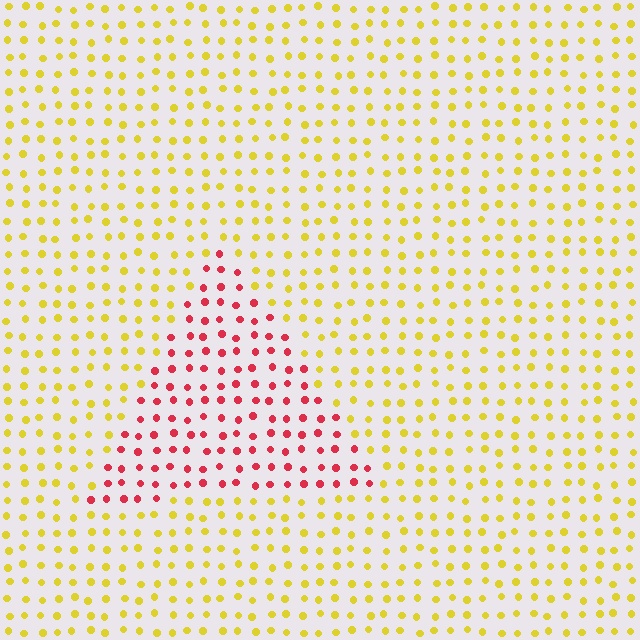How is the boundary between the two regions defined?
The boundary is defined purely by a slight shift in hue (about 66 degrees). Spacing, size, and orientation are identical on both sides.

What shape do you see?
I see a triangle.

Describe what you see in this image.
The image is filled with small yellow elements in a uniform arrangement. A triangle-shaped region is visible where the elements are tinted to a slightly different hue, forming a subtle color boundary.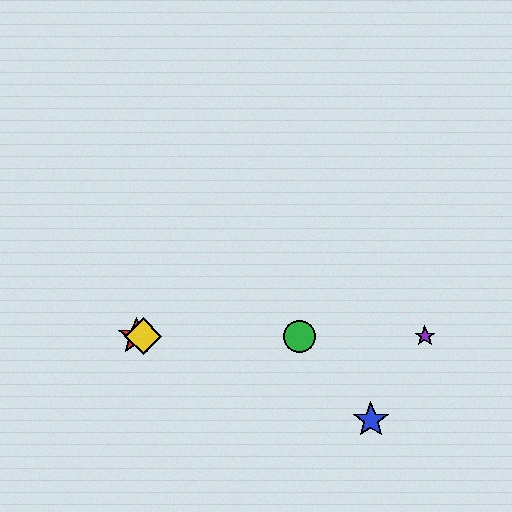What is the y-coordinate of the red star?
The red star is at y≈336.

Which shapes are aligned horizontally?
The red star, the green circle, the yellow diamond, the purple star are aligned horizontally.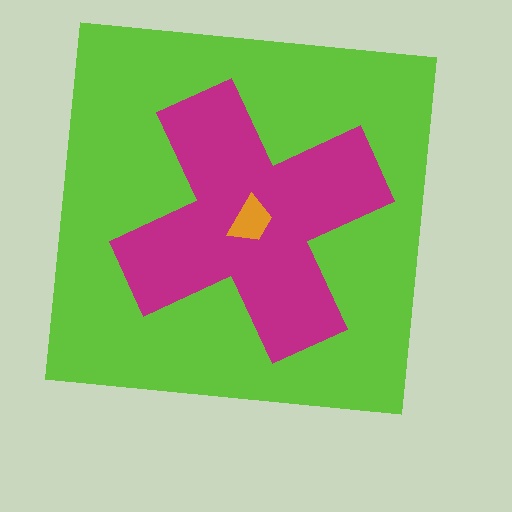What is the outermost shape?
The lime square.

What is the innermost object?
The orange trapezoid.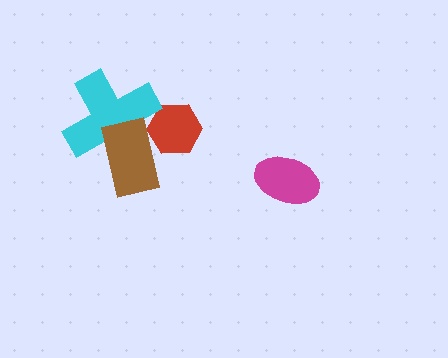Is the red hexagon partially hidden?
Yes, it is partially covered by another shape.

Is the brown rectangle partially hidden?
No, no other shape covers it.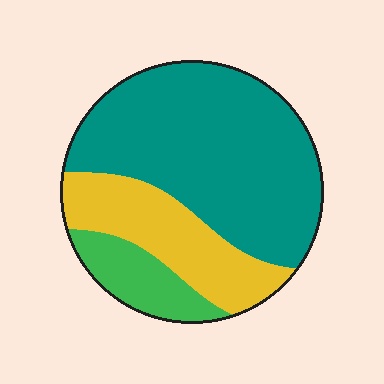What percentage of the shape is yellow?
Yellow covers around 25% of the shape.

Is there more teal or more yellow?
Teal.